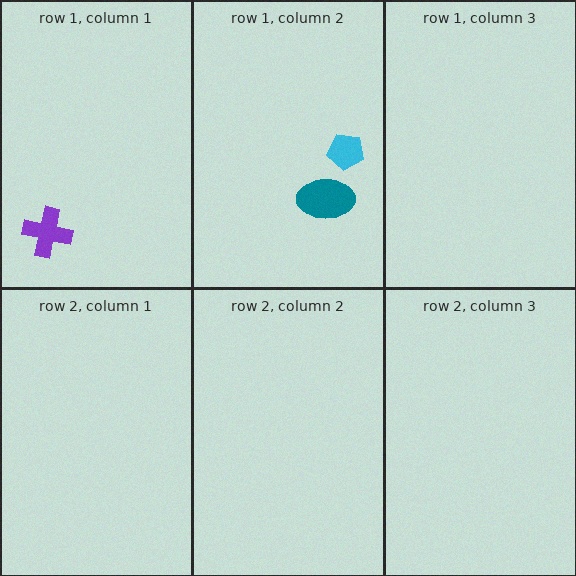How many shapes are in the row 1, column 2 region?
2.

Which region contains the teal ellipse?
The row 1, column 2 region.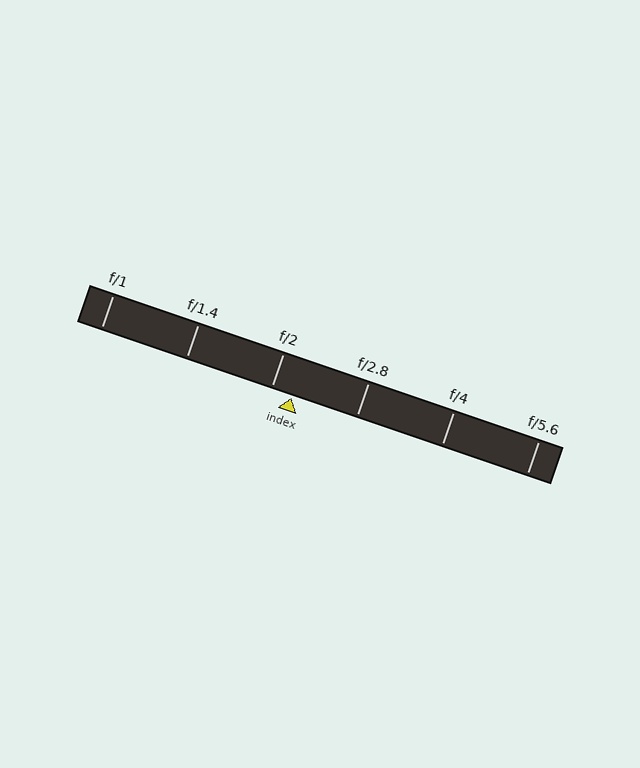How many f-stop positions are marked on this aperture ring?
There are 6 f-stop positions marked.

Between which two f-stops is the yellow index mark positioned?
The index mark is between f/2 and f/2.8.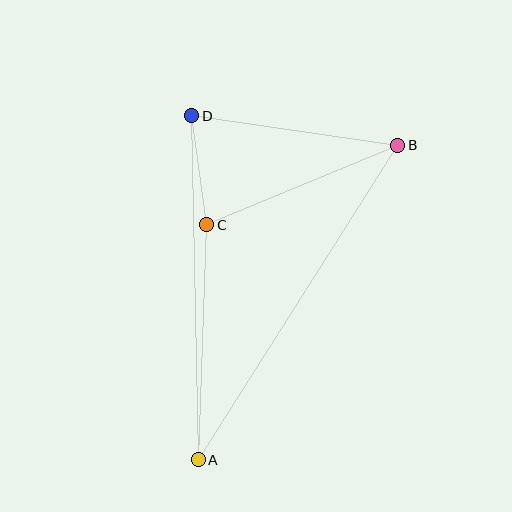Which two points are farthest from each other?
Points A and B are farthest from each other.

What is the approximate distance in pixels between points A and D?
The distance between A and D is approximately 344 pixels.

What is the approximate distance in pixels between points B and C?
The distance between B and C is approximately 207 pixels.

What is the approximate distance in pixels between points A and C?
The distance between A and C is approximately 235 pixels.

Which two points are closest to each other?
Points C and D are closest to each other.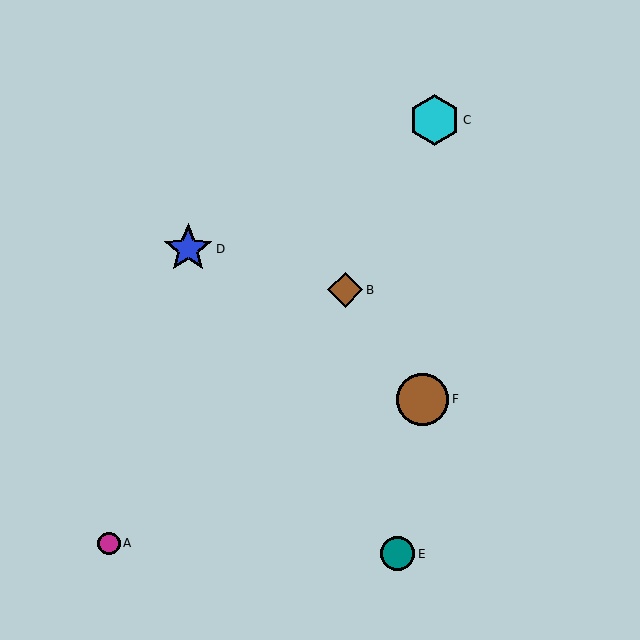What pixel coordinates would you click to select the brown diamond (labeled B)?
Click at (345, 290) to select the brown diamond B.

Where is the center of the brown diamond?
The center of the brown diamond is at (345, 290).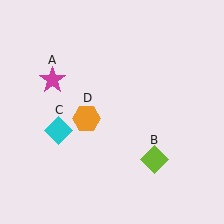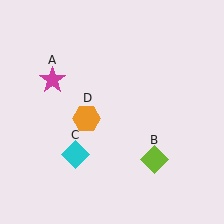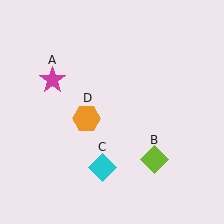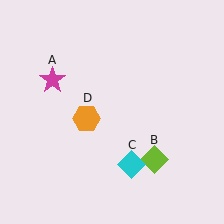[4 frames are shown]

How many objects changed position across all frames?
1 object changed position: cyan diamond (object C).